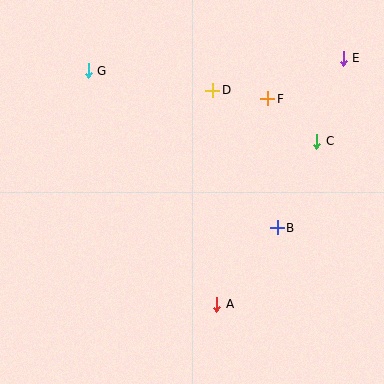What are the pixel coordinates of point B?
Point B is at (277, 228).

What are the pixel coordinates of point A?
Point A is at (217, 304).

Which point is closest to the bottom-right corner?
Point A is closest to the bottom-right corner.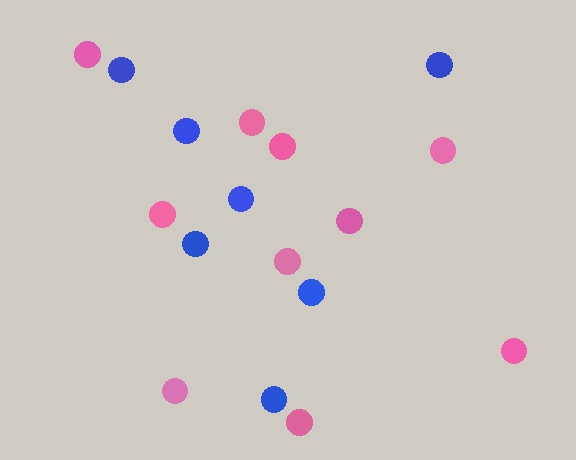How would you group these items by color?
There are 2 groups: one group of pink circles (10) and one group of blue circles (7).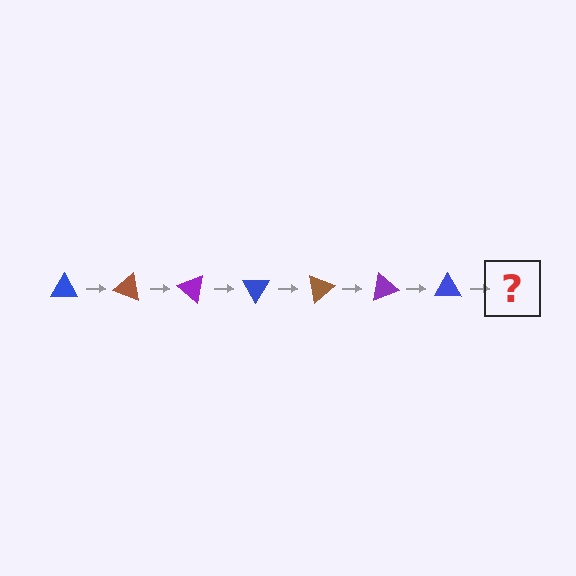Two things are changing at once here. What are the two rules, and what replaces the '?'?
The two rules are that it rotates 20 degrees each step and the color cycles through blue, brown, and purple. The '?' should be a brown triangle, rotated 140 degrees from the start.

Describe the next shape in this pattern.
It should be a brown triangle, rotated 140 degrees from the start.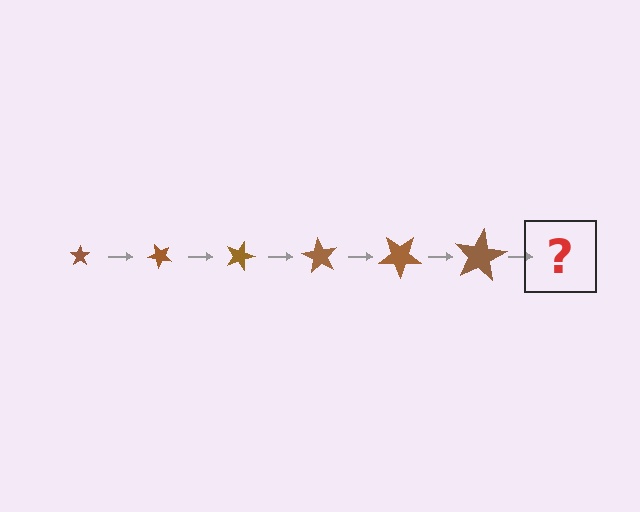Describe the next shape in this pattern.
It should be a star, larger than the previous one and rotated 270 degrees from the start.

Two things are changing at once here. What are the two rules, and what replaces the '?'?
The two rules are that the star grows larger each step and it rotates 45 degrees each step. The '?' should be a star, larger than the previous one and rotated 270 degrees from the start.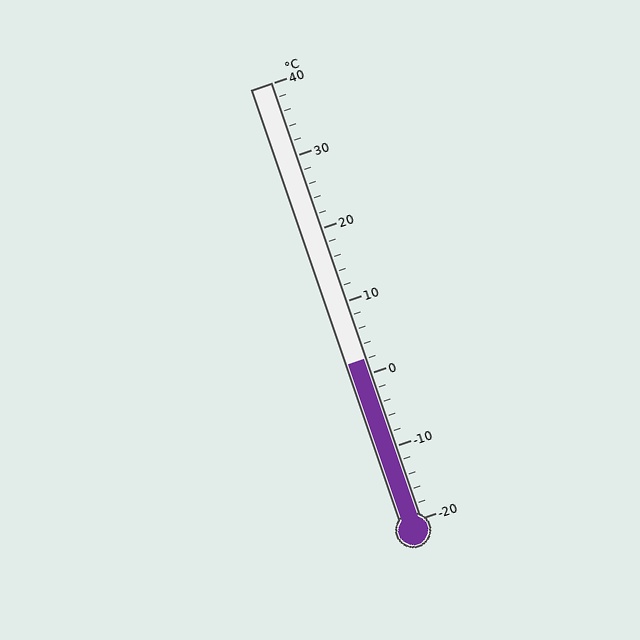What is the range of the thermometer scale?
The thermometer scale ranges from -20°C to 40°C.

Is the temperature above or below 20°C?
The temperature is below 20°C.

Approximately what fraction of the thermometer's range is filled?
The thermometer is filled to approximately 35% of its range.